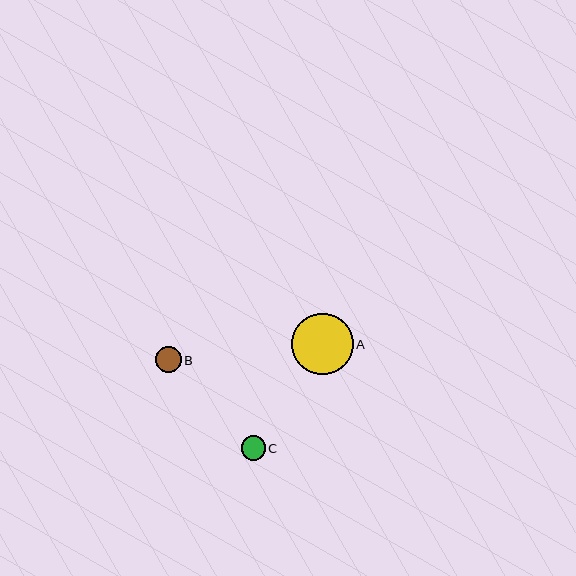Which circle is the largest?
Circle A is the largest with a size of approximately 62 pixels.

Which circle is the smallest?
Circle C is the smallest with a size of approximately 24 pixels.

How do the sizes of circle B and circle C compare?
Circle B and circle C are approximately the same size.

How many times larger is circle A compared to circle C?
Circle A is approximately 2.5 times the size of circle C.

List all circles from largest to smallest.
From largest to smallest: A, B, C.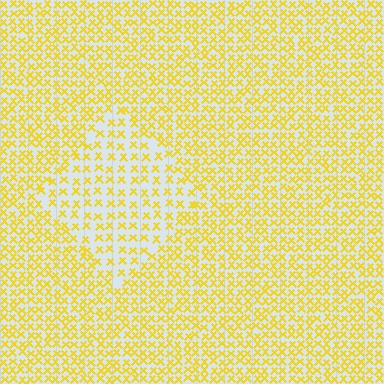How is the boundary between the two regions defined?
The boundary is defined by a change in element density (approximately 1.8x ratio). All elements are the same color, size, and shape.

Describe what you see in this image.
The image contains small yellow elements arranged at two different densities. A diamond-shaped region is visible where the elements are less densely packed than the surrounding area.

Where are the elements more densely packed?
The elements are more densely packed outside the diamond boundary.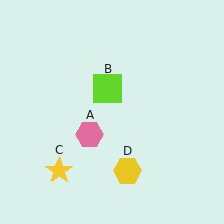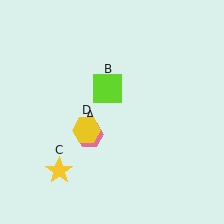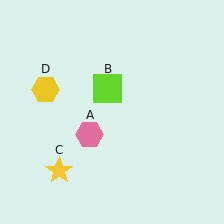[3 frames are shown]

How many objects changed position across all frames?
1 object changed position: yellow hexagon (object D).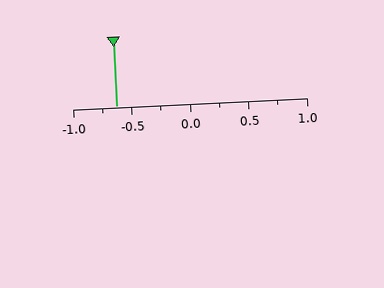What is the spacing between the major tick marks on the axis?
The major ticks are spaced 0.5 apart.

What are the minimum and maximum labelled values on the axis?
The axis runs from -1.0 to 1.0.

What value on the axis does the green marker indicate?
The marker indicates approximately -0.62.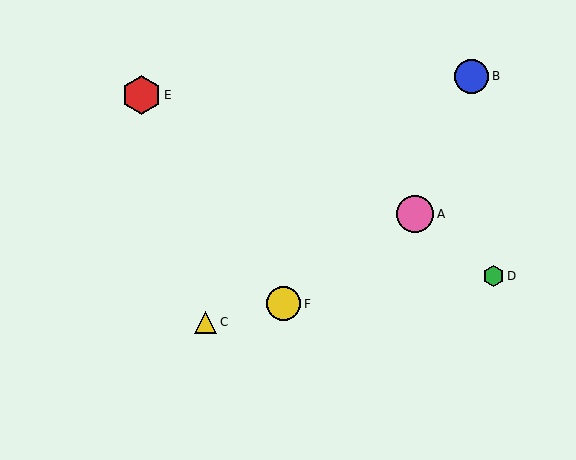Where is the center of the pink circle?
The center of the pink circle is at (415, 214).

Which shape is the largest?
The red hexagon (labeled E) is the largest.